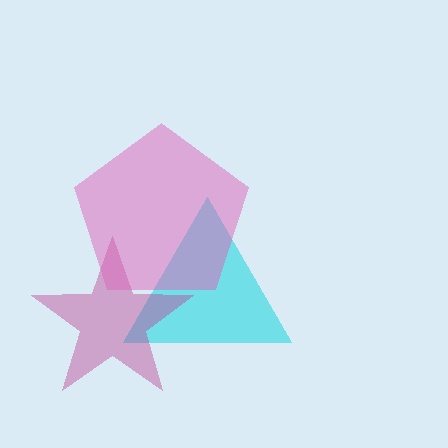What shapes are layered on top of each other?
The layered shapes are: a cyan triangle, a magenta star, a pink pentagon.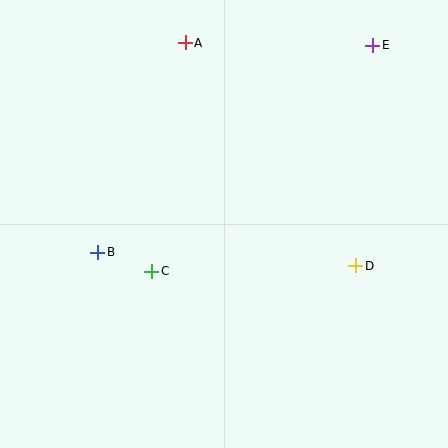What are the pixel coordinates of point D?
Point D is at (356, 266).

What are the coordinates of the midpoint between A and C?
The midpoint between A and C is at (169, 157).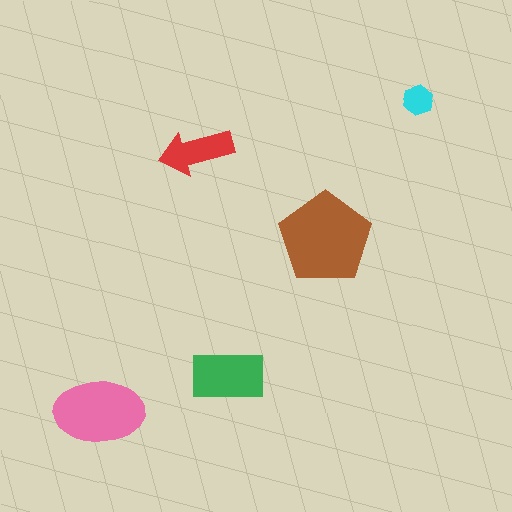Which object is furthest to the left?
The pink ellipse is leftmost.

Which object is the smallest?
The cyan hexagon.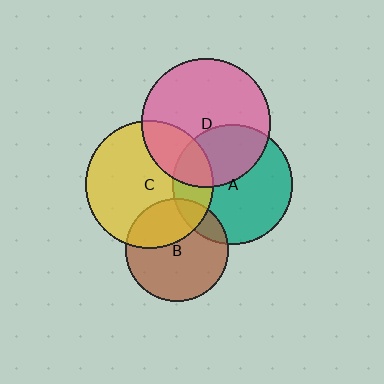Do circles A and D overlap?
Yes.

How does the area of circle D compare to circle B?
Approximately 1.6 times.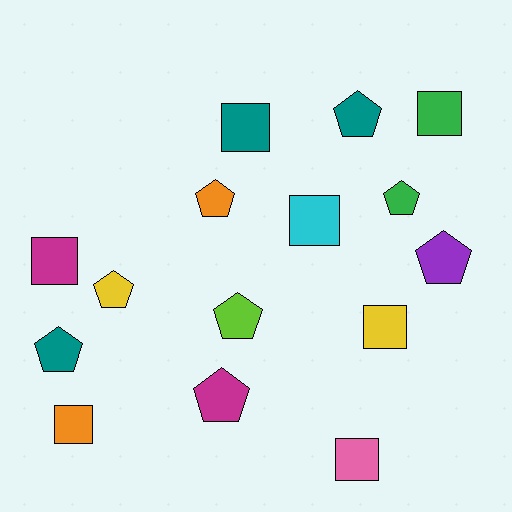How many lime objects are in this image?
There is 1 lime object.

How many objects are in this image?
There are 15 objects.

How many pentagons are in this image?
There are 8 pentagons.